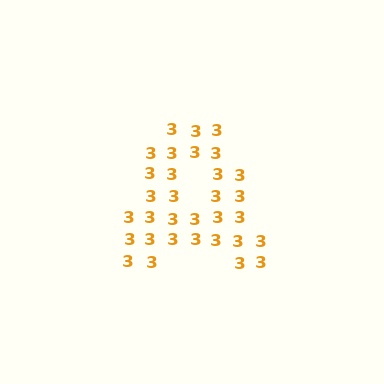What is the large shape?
The large shape is the letter A.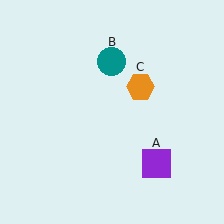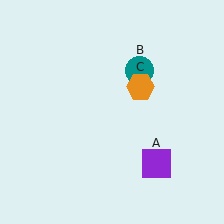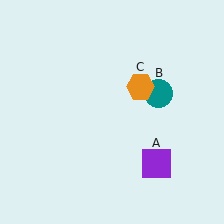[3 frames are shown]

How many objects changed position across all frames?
1 object changed position: teal circle (object B).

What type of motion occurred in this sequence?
The teal circle (object B) rotated clockwise around the center of the scene.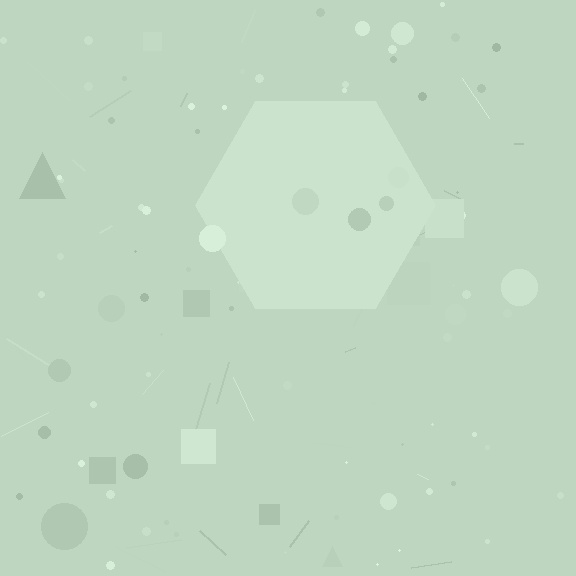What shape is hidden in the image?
A hexagon is hidden in the image.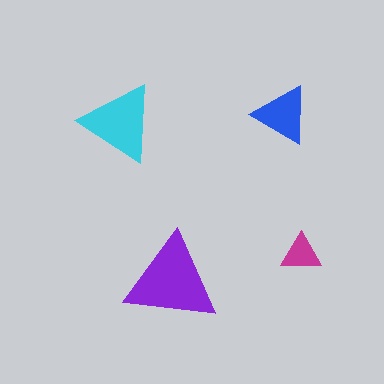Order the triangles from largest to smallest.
the purple one, the cyan one, the blue one, the magenta one.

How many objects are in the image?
There are 4 objects in the image.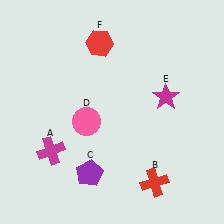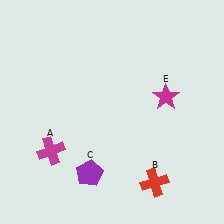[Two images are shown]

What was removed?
The red hexagon (F), the pink circle (D) were removed in Image 2.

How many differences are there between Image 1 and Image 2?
There are 2 differences between the two images.